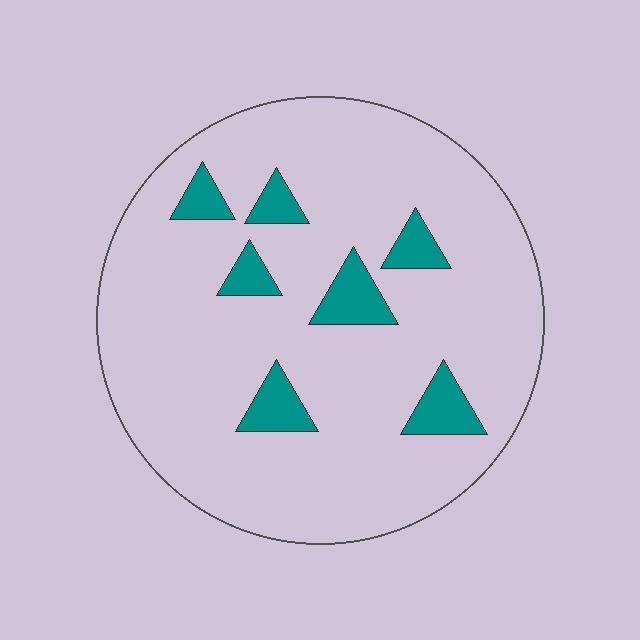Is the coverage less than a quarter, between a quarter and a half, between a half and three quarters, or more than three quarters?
Less than a quarter.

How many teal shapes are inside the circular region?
7.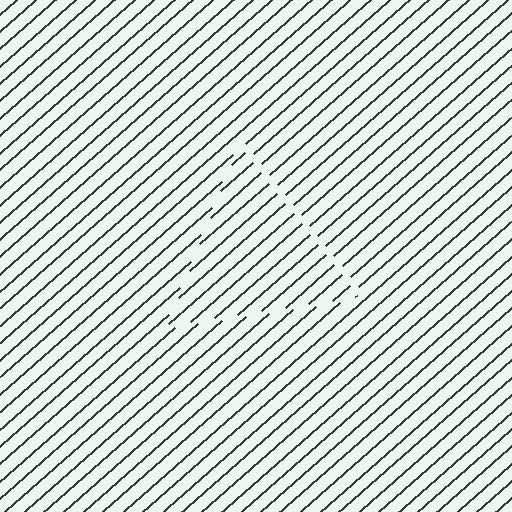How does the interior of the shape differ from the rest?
The interior of the shape contains the same grating, shifted by half a period — the contour is defined by the phase discontinuity where line-ends from the inner and outer gratings abut.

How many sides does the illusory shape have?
3 sides — the line-ends trace a triangle.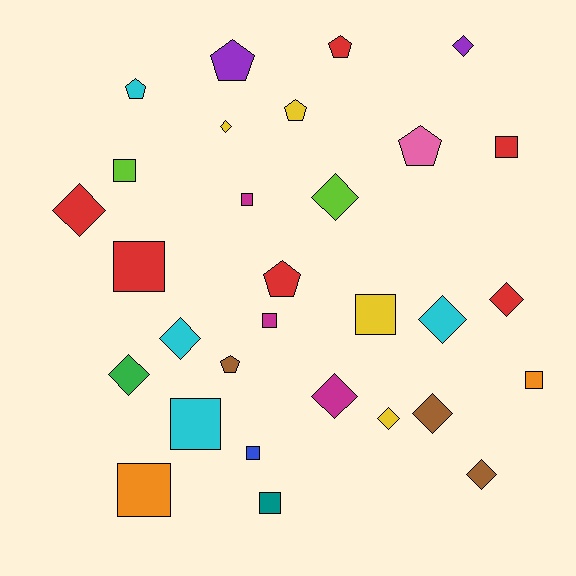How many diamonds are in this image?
There are 12 diamonds.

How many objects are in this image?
There are 30 objects.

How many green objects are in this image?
There is 1 green object.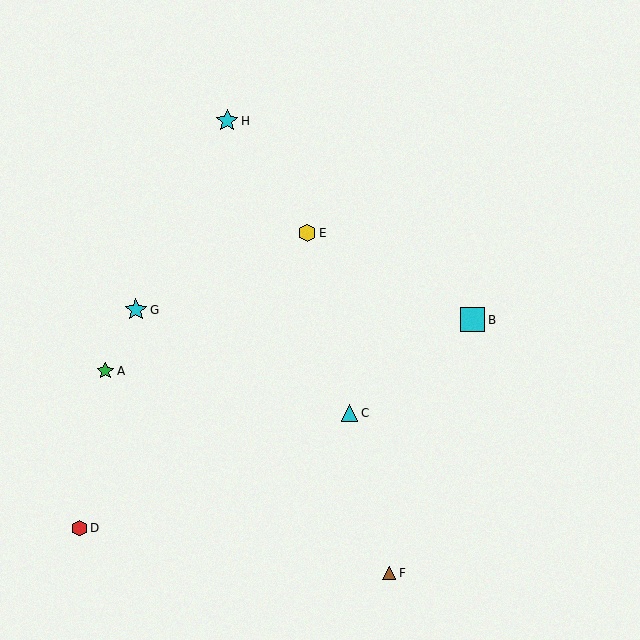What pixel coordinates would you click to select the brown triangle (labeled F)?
Click at (389, 573) to select the brown triangle F.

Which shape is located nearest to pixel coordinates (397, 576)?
The brown triangle (labeled F) at (389, 573) is nearest to that location.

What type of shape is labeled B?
Shape B is a cyan square.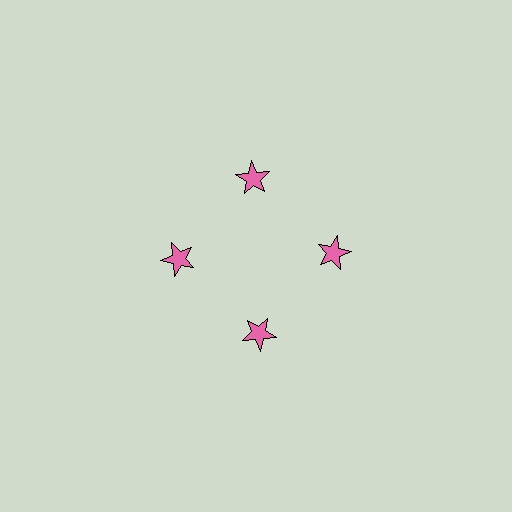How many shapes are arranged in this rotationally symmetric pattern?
There are 4 shapes, arranged in 4 groups of 1.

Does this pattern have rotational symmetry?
Yes, this pattern has 4-fold rotational symmetry. It looks the same after rotating 90 degrees around the center.